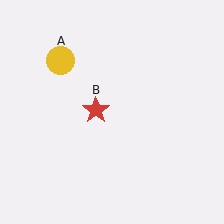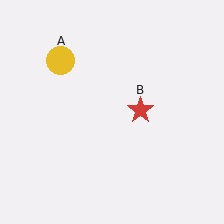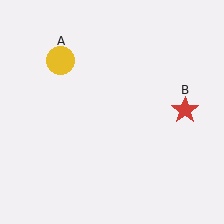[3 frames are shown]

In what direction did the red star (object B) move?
The red star (object B) moved right.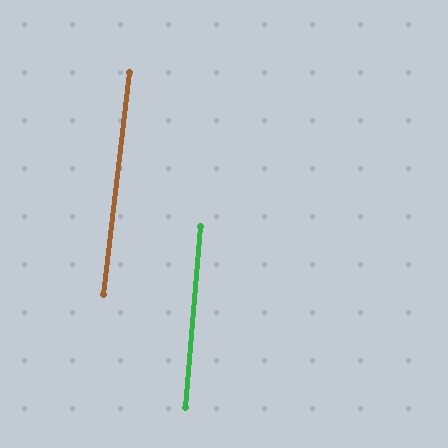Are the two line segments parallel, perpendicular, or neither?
Parallel — their directions differ by only 1.8°.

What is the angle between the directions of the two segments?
Approximately 2 degrees.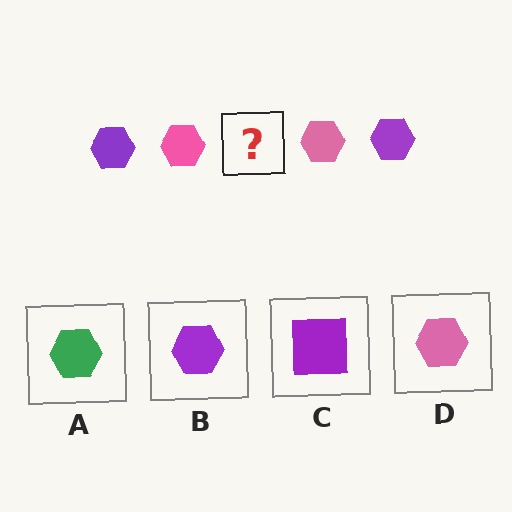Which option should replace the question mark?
Option B.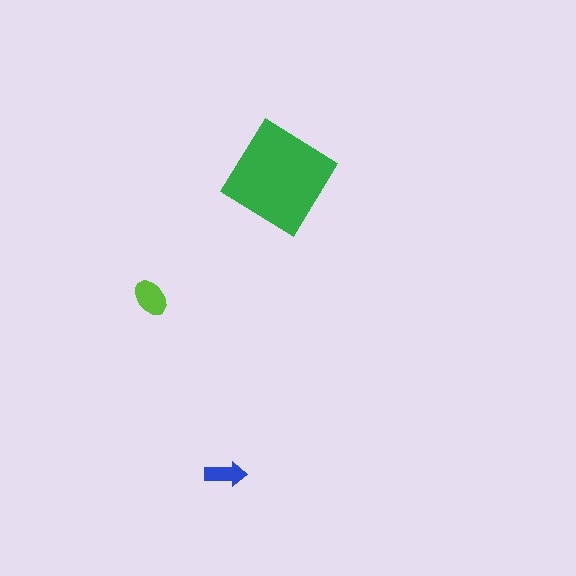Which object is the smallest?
The blue arrow.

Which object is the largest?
The green diamond.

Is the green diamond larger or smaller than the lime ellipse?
Larger.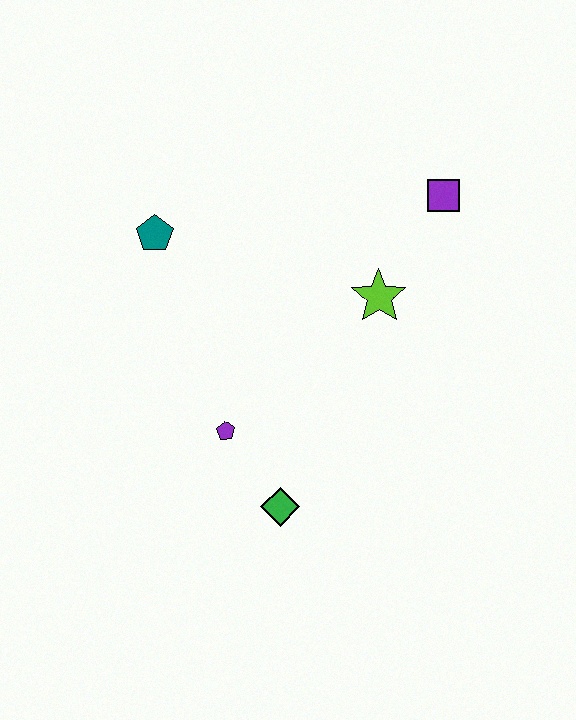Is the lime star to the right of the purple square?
No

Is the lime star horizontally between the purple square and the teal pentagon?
Yes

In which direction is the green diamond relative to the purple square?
The green diamond is below the purple square.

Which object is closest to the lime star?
The purple square is closest to the lime star.